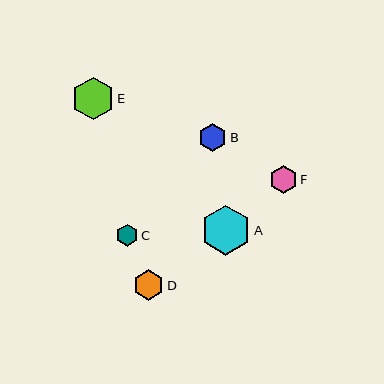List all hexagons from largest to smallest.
From largest to smallest: A, E, D, B, F, C.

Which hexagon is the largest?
Hexagon A is the largest with a size of approximately 50 pixels.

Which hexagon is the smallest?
Hexagon C is the smallest with a size of approximately 23 pixels.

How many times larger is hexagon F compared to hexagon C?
Hexagon F is approximately 1.2 times the size of hexagon C.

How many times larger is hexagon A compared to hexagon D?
Hexagon A is approximately 1.6 times the size of hexagon D.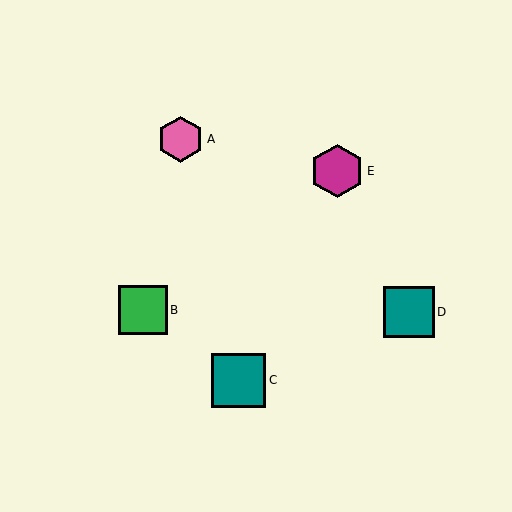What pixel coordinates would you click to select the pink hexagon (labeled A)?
Click at (181, 139) to select the pink hexagon A.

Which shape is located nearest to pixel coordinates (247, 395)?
The teal square (labeled C) at (239, 380) is nearest to that location.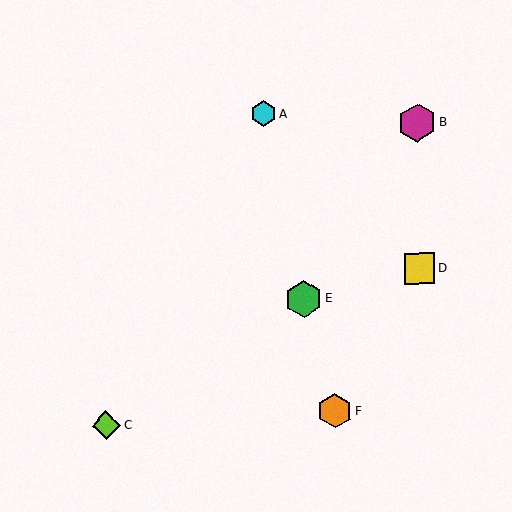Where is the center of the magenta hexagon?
The center of the magenta hexagon is at (417, 123).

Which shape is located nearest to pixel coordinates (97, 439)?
The lime diamond (labeled C) at (106, 426) is nearest to that location.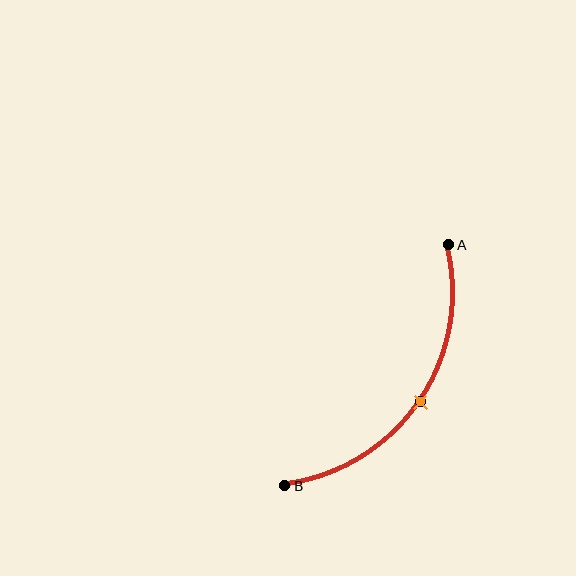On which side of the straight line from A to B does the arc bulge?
The arc bulges below and to the right of the straight line connecting A and B.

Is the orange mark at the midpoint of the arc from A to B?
Yes. The orange mark lies on the arc at equal arc-length from both A and B — it is the arc midpoint.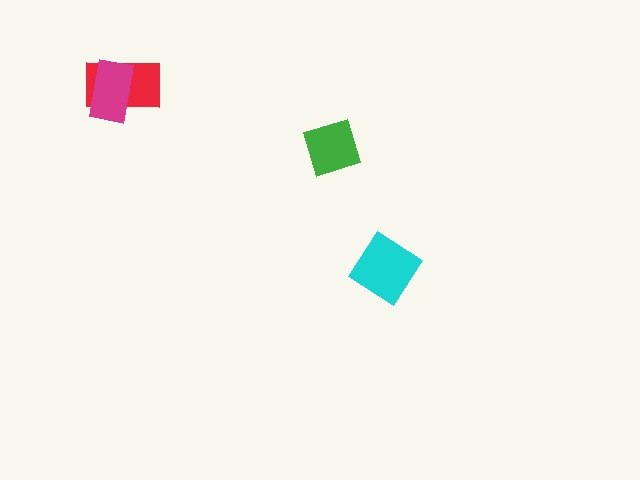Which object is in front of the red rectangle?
The magenta rectangle is in front of the red rectangle.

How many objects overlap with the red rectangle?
1 object overlaps with the red rectangle.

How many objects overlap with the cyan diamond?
0 objects overlap with the cyan diamond.